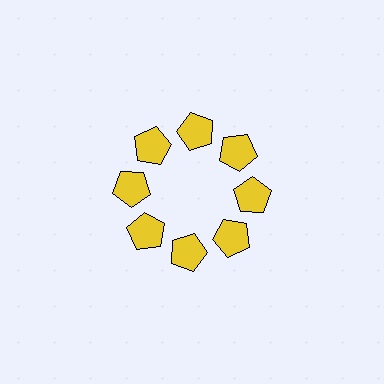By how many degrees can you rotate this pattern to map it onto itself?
The pattern maps onto itself every 45 degrees of rotation.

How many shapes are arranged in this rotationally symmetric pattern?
There are 8 shapes, arranged in 8 groups of 1.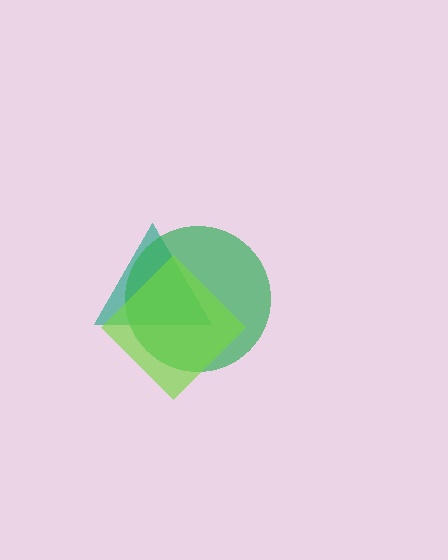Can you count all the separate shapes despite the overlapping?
Yes, there are 3 separate shapes.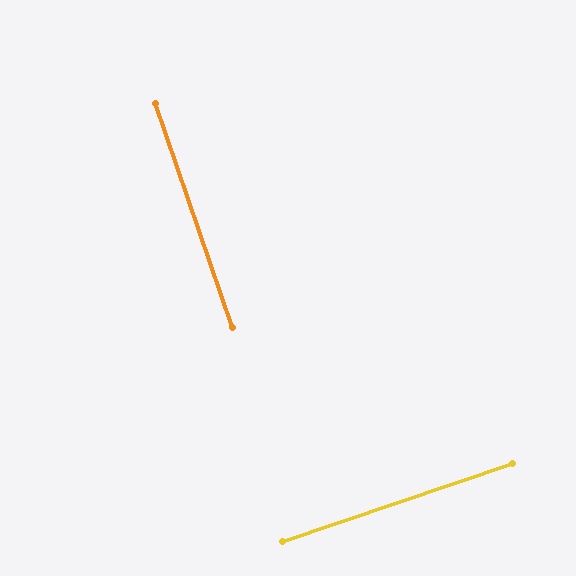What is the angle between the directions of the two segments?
Approximately 90 degrees.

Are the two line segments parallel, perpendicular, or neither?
Perpendicular — they meet at approximately 90°.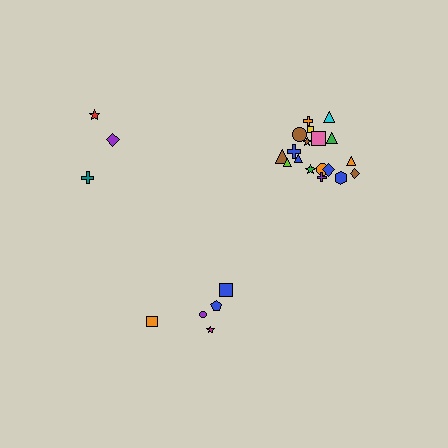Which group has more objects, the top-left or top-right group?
The top-right group.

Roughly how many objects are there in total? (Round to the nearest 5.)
Roughly 25 objects in total.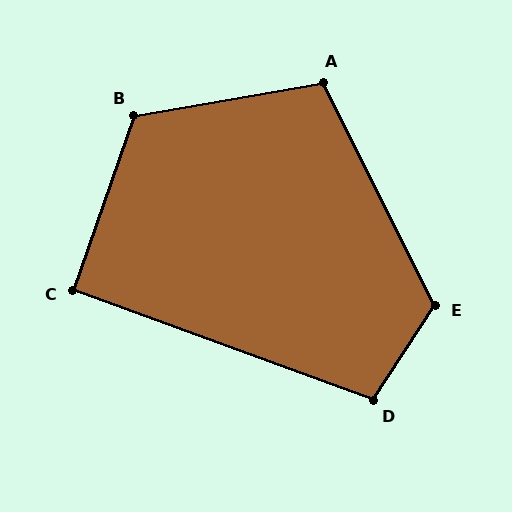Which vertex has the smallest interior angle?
C, at approximately 91 degrees.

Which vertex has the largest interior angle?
E, at approximately 120 degrees.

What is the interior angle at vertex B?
Approximately 119 degrees (obtuse).